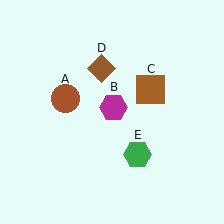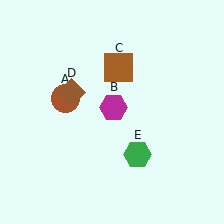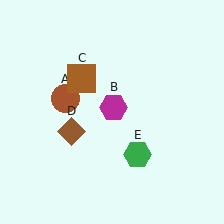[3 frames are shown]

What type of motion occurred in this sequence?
The brown square (object C), brown diamond (object D) rotated counterclockwise around the center of the scene.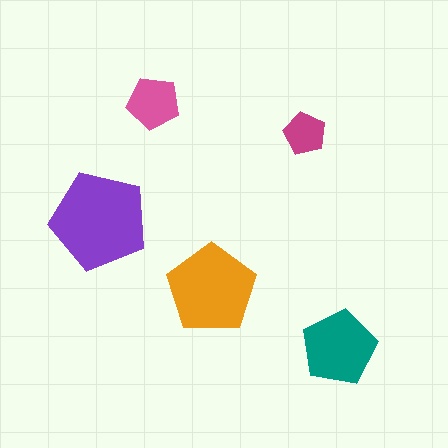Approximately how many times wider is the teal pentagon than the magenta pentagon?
About 1.5 times wider.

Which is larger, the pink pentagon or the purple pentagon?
The purple one.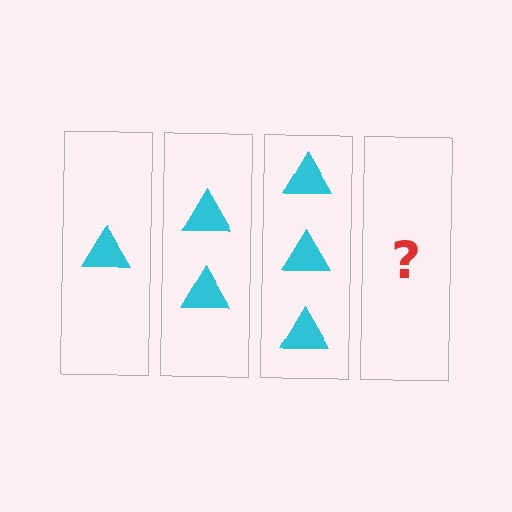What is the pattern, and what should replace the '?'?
The pattern is that each step adds one more triangle. The '?' should be 4 triangles.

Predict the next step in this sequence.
The next step is 4 triangles.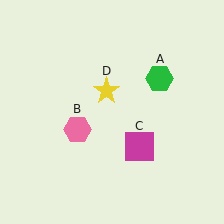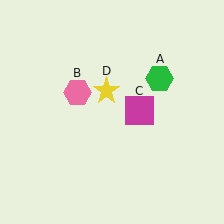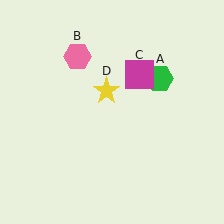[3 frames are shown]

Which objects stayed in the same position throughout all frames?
Green hexagon (object A) and yellow star (object D) remained stationary.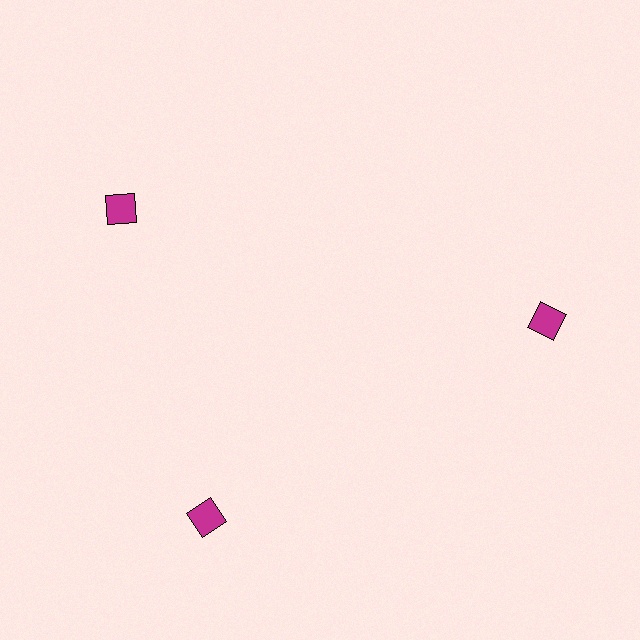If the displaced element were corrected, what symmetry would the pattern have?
It would have 3-fold rotational symmetry — the pattern would map onto itself every 120 degrees.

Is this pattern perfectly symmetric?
No. The 3 magenta squares are arranged in a ring, but one element near the 11 o'clock position is rotated out of alignment along the ring, breaking the 3-fold rotational symmetry.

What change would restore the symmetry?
The symmetry would be restored by rotating it back into even spacing with its neighbors so that all 3 squares sit at equal angles and equal distance from the center.